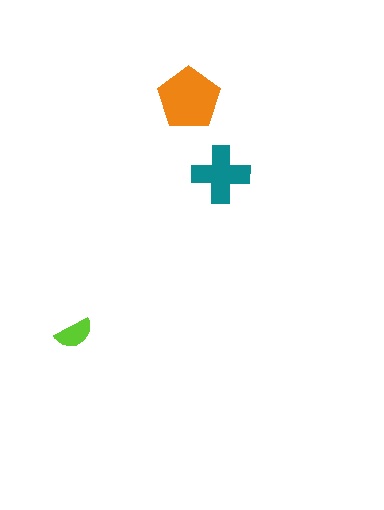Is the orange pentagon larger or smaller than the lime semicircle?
Larger.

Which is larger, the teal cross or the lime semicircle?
The teal cross.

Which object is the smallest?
The lime semicircle.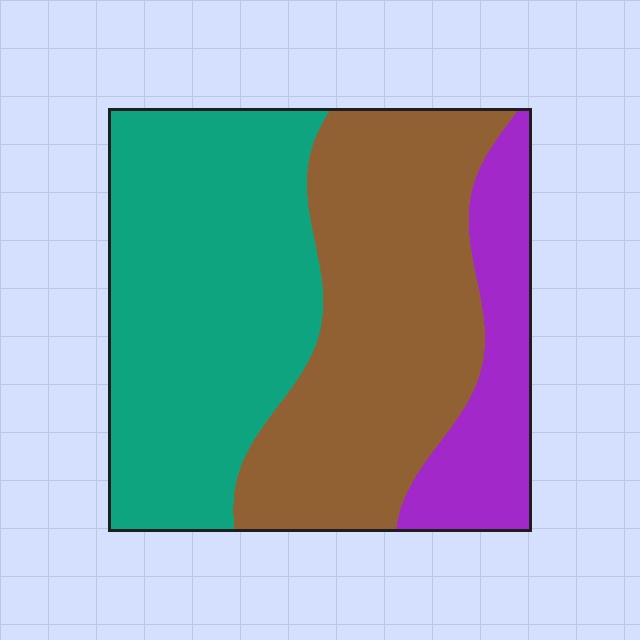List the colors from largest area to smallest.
From largest to smallest: teal, brown, purple.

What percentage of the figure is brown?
Brown covers 40% of the figure.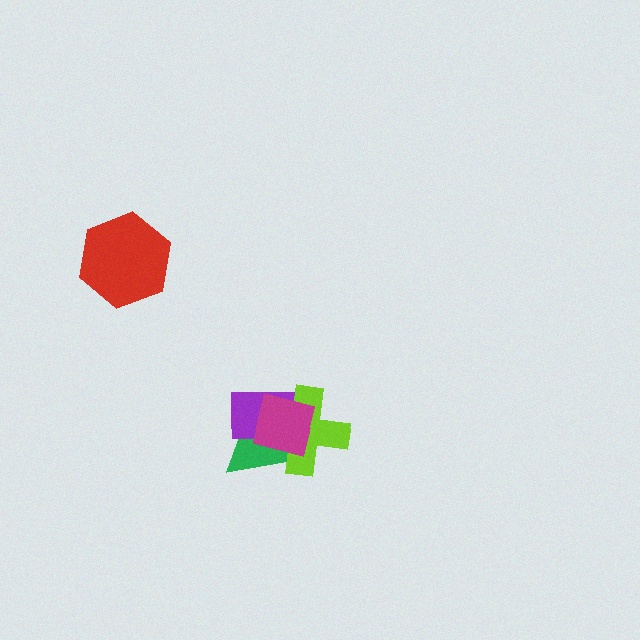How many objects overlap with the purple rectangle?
3 objects overlap with the purple rectangle.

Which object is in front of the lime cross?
The magenta square is in front of the lime cross.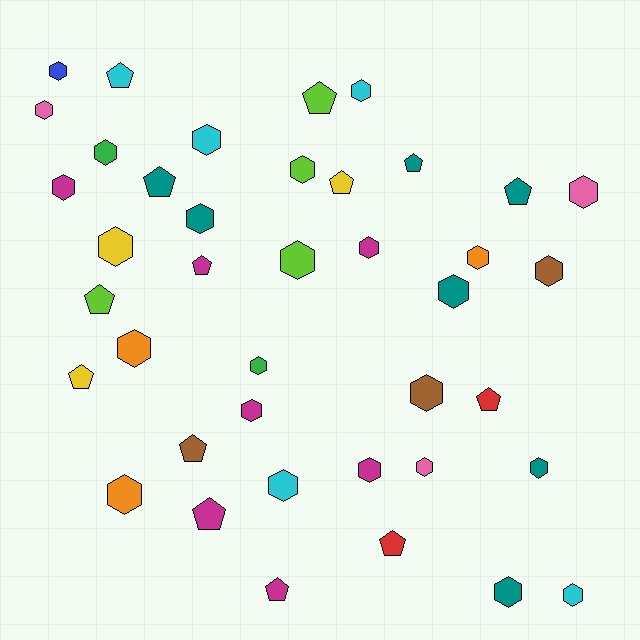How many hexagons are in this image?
There are 26 hexagons.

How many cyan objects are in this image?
There are 5 cyan objects.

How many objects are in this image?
There are 40 objects.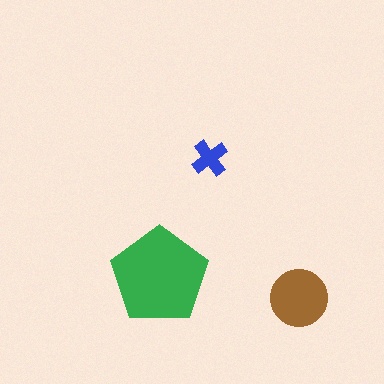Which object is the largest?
The green pentagon.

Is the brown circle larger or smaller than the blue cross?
Larger.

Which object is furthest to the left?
The green pentagon is leftmost.